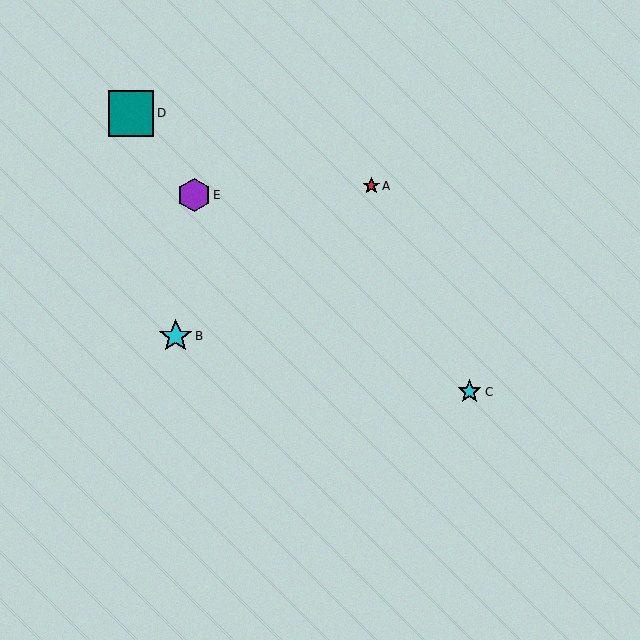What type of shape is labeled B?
Shape B is a cyan star.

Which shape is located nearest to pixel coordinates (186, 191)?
The purple hexagon (labeled E) at (194, 195) is nearest to that location.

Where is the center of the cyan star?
The center of the cyan star is at (176, 336).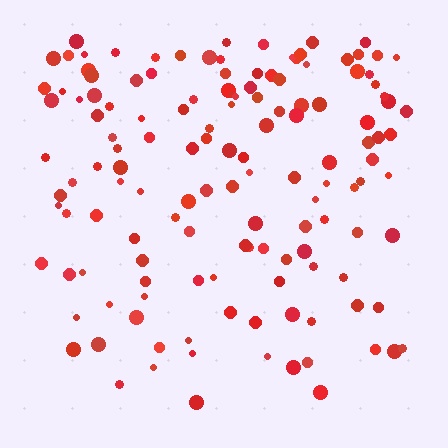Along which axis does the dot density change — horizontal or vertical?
Vertical.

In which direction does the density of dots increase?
From bottom to top, with the top side densest.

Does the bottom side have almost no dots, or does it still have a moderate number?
Still a moderate number, just noticeably fewer than the top.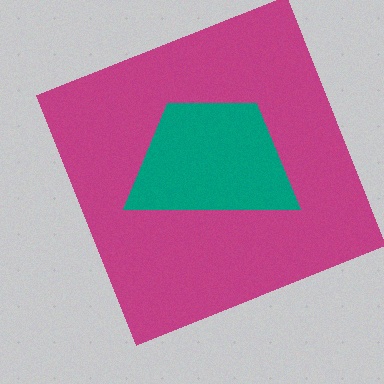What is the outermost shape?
The magenta square.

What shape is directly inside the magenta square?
The teal trapezoid.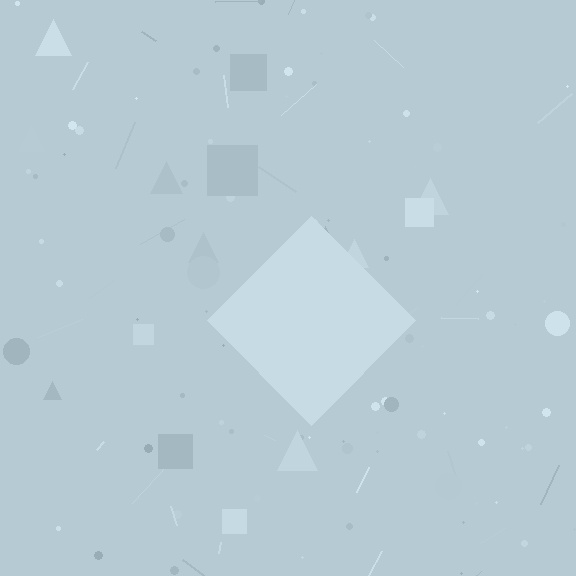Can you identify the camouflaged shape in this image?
The camouflaged shape is a diamond.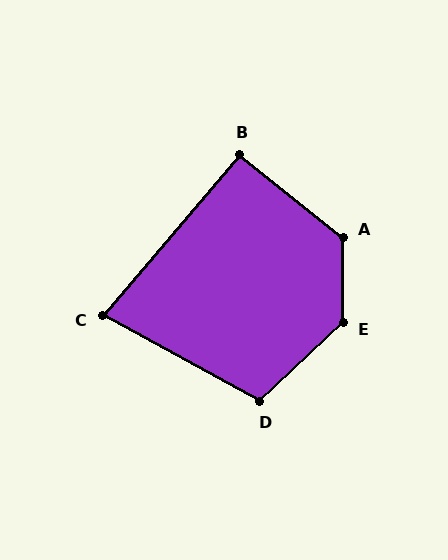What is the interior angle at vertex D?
Approximately 108 degrees (obtuse).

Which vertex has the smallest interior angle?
C, at approximately 78 degrees.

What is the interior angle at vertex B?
Approximately 92 degrees (approximately right).